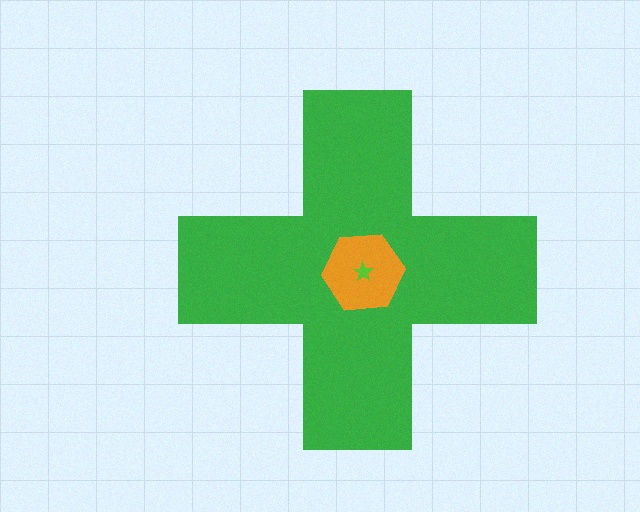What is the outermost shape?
The green cross.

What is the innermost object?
The lime star.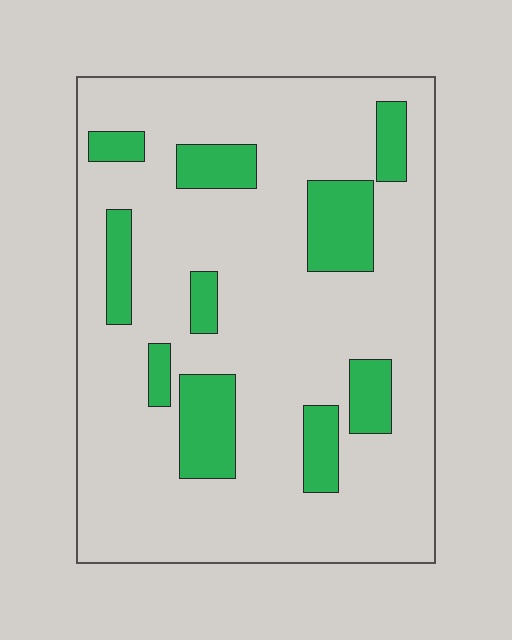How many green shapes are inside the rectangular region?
10.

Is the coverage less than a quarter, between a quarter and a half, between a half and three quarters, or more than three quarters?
Less than a quarter.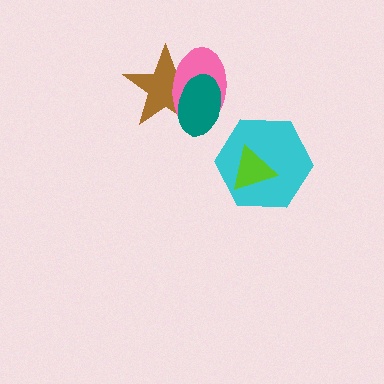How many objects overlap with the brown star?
2 objects overlap with the brown star.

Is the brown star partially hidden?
Yes, it is partially covered by another shape.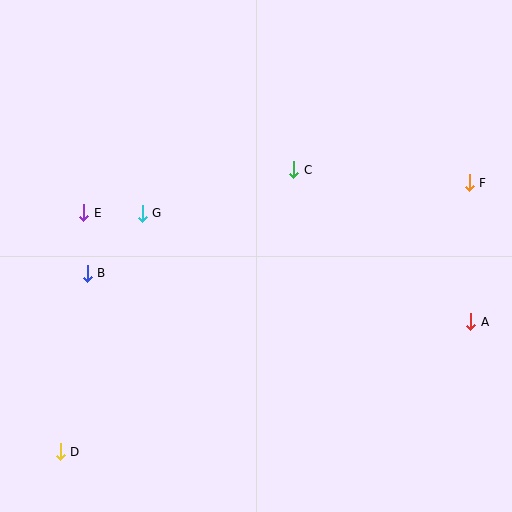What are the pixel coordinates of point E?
Point E is at (84, 213).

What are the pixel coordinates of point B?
Point B is at (87, 273).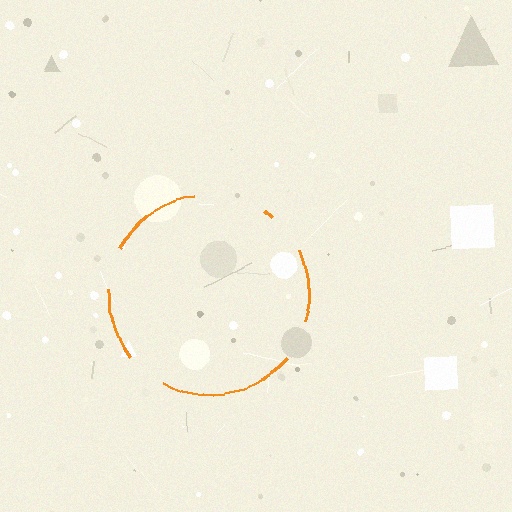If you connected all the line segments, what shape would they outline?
They would outline a circle.